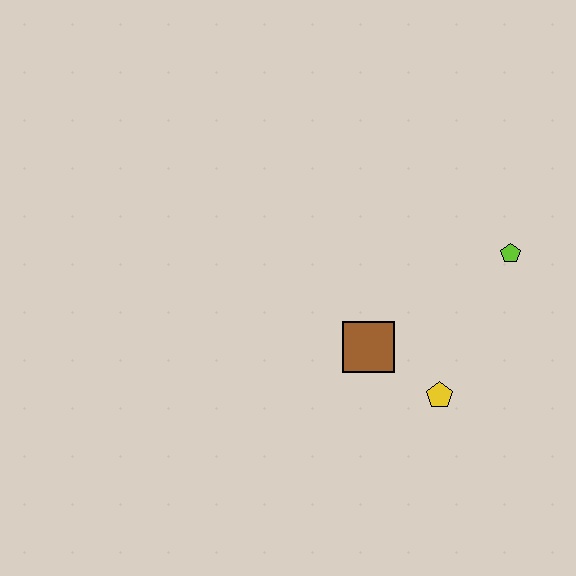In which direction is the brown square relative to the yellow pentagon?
The brown square is to the left of the yellow pentagon.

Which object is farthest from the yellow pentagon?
The lime pentagon is farthest from the yellow pentagon.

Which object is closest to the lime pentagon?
The yellow pentagon is closest to the lime pentagon.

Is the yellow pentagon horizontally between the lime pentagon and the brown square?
Yes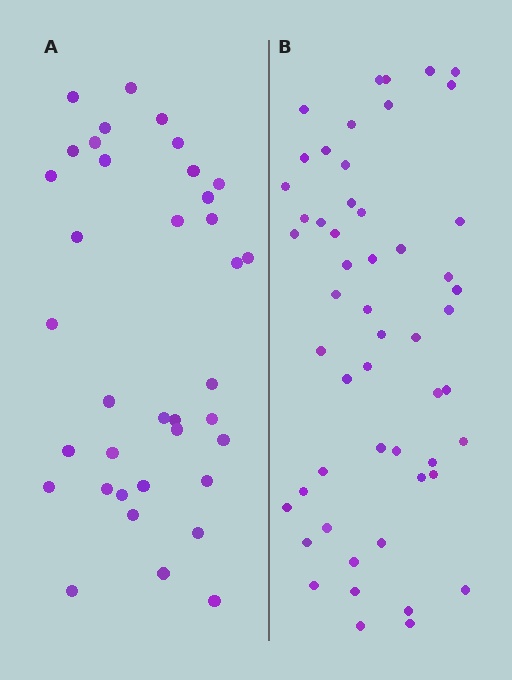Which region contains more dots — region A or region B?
Region B (the right region) has more dots.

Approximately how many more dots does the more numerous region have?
Region B has approximately 15 more dots than region A.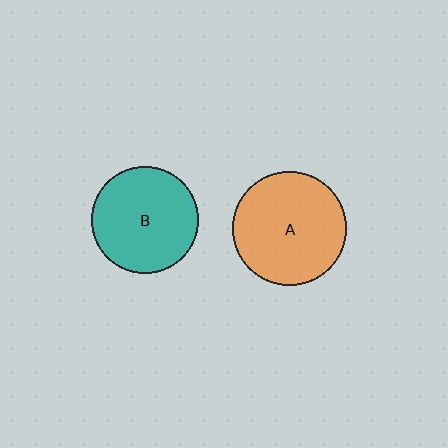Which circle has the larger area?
Circle A (orange).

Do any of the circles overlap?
No, none of the circles overlap.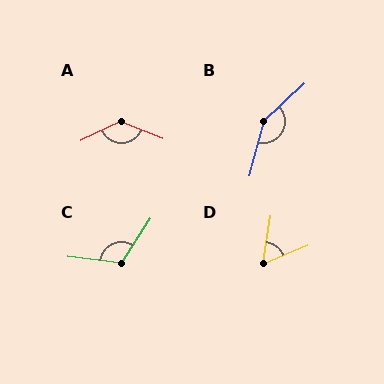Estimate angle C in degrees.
Approximately 115 degrees.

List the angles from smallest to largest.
D (59°), C (115°), A (132°), B (148°).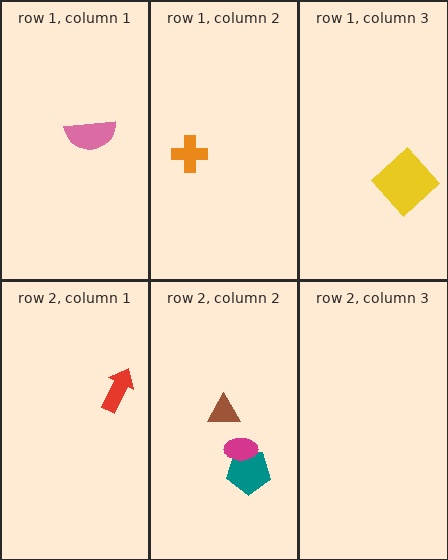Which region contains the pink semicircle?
The row 1, column 1 region.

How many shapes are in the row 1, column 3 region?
1.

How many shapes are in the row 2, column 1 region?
1.